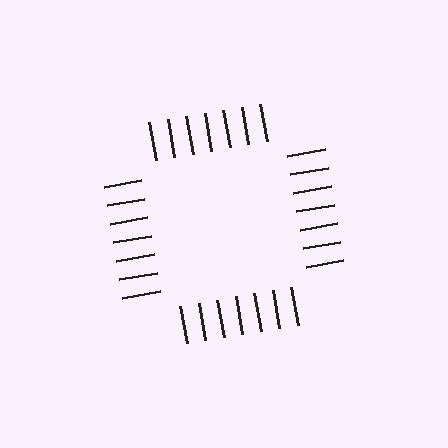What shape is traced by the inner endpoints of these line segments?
An illusory square — the line segments terminate on its edges but no continuous stroke is drawn.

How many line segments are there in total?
28 — 7 along each of the 4 edges.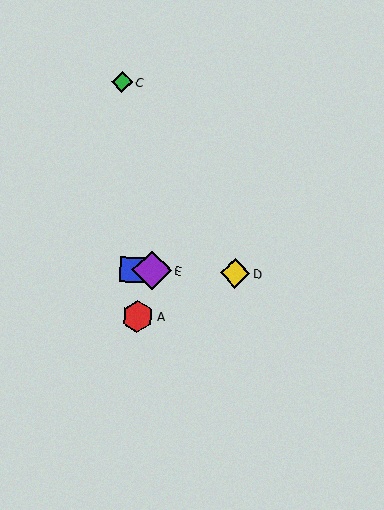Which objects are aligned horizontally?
Objects B, D, E are aligned horizontally.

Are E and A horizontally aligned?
No, E is at y≈270 and A is at y≈316.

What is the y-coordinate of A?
Object A is at y≈316.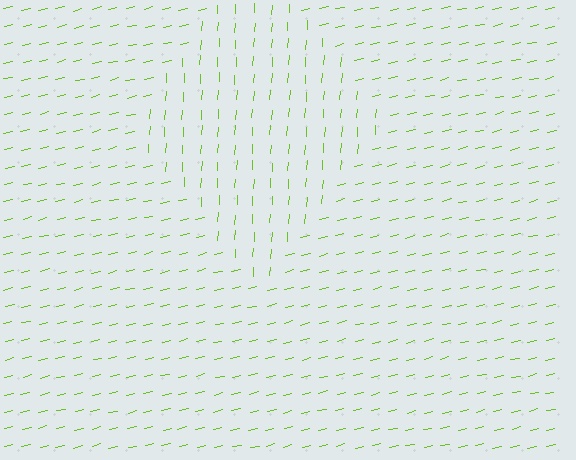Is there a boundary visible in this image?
Yes, there is a texture boundary formed by a change in line orientation.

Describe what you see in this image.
The image is filled with small lime line segments. A diamond region in the image has lines oriented differently from the surrounding lines, creating a visible texture boundary.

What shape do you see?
I see a diamond.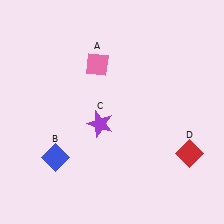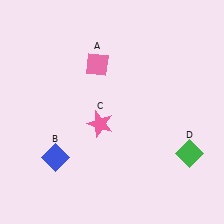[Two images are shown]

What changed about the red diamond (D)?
In Image 1, D is red. In Image 2, it changed to green.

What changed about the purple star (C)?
In Image 1, C is purple. In Image 2, it changed to pink.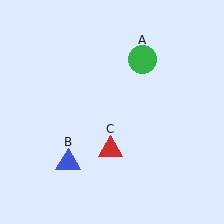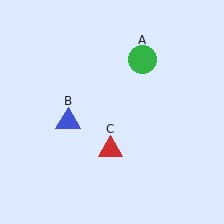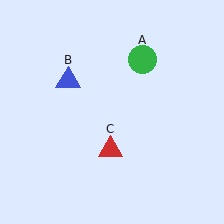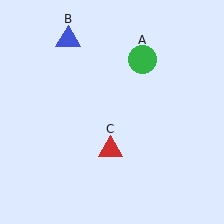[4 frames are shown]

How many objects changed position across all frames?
1 object changed position: blue triangle (object B).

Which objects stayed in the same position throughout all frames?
Green circle (object A) and red triangle (object C) remained stationary.